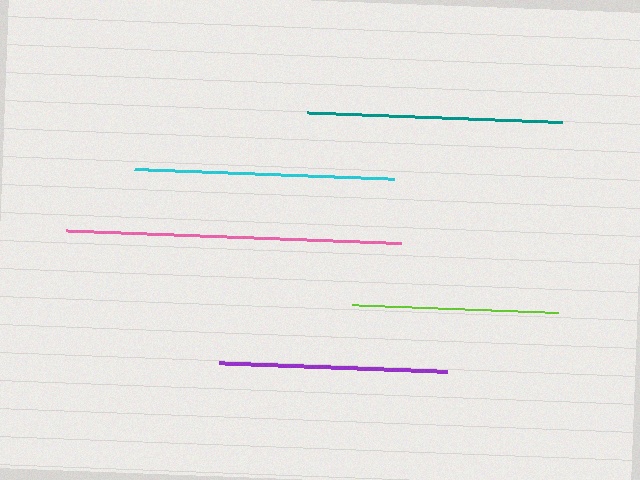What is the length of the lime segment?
The lime segment is approximately 207 pixels long.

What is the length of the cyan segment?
The cyan segment is approximately 260 pixels long.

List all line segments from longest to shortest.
From longest to shortest: pink, cyan, teal, purple, lime.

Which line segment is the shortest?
The lime line is the shortest at approximately 207 pixels.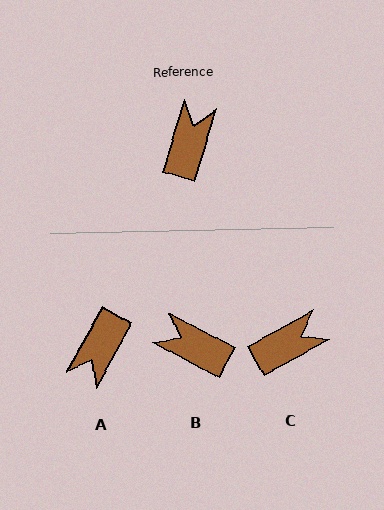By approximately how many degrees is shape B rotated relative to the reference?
Approximately 79 degrees counter-clockwise.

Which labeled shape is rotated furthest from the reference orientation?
A, about 167 degrees away.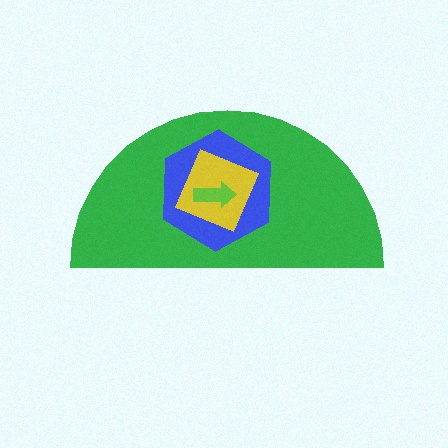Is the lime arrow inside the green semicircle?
Yes.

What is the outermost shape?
The green semicircle.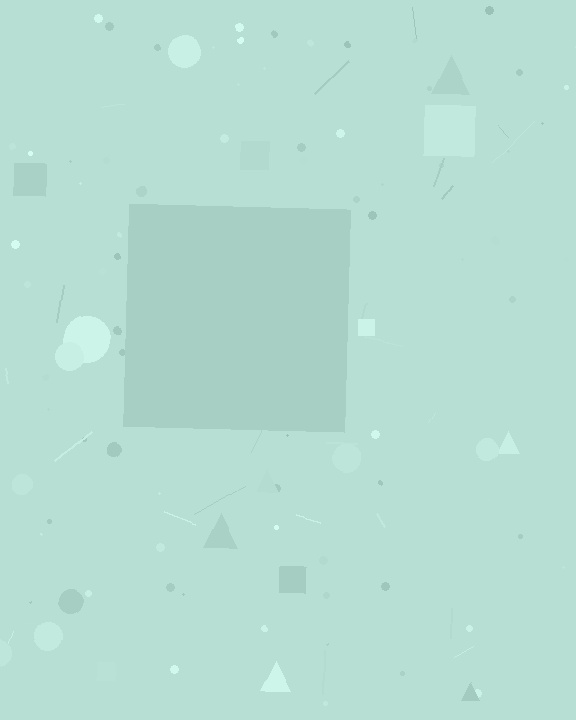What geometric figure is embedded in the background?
A square is embedded in the background.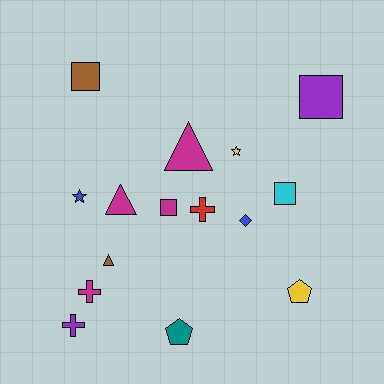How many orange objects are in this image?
There are no orange objects.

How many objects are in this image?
There are 15 objects.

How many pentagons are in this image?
There are 2 pentagons.